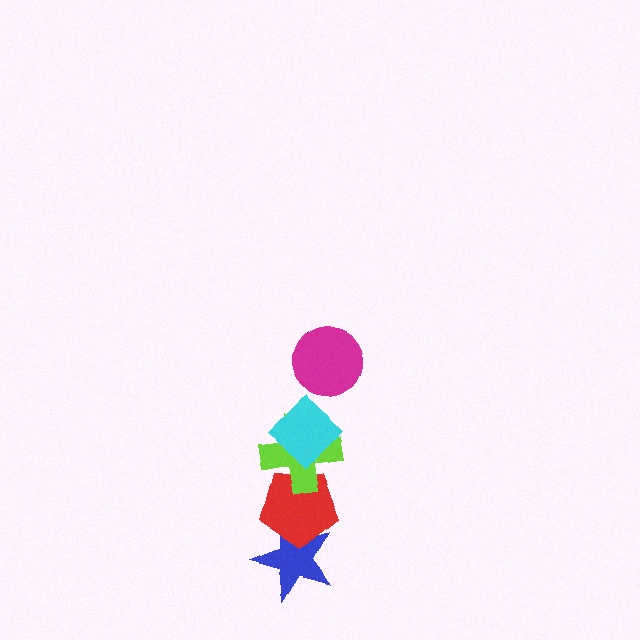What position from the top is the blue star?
The blue star is 5th from the top.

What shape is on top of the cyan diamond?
The magenta circle is on top of the cyan diamond.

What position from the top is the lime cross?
The lime cross is 3rd from the top.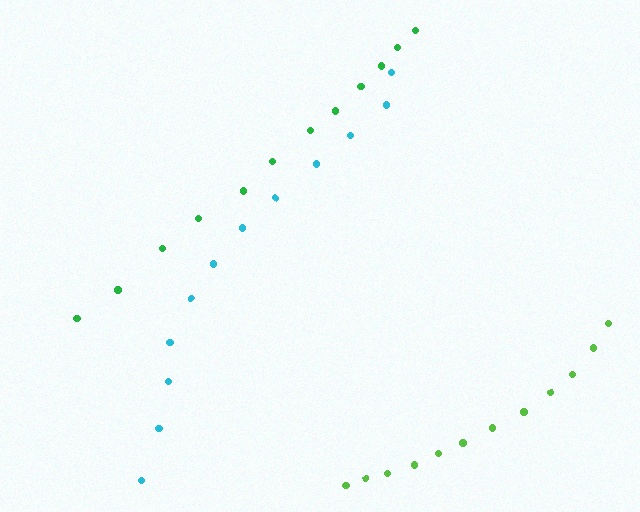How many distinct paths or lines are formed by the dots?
There are 3 distinct paths.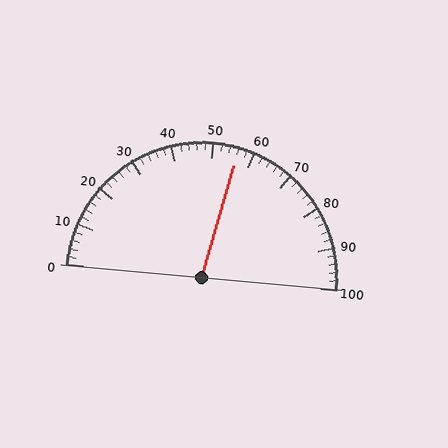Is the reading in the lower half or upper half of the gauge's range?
The reading is in the upper half of the range (0 to 100).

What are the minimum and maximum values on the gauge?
The gauge ranges from 0 to 100.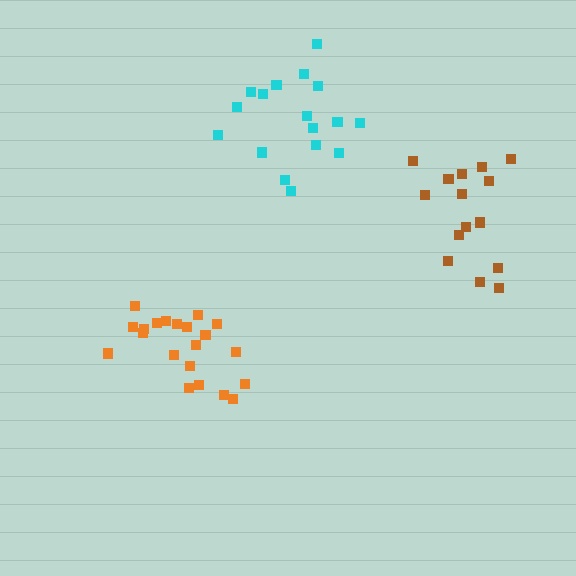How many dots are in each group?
Group 1: 21 dots, Group 2: 15 dots, Group 3: 17 dots (53 total).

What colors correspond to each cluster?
The clusters are colored: orange, brown, cyan.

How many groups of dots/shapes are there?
There are 3 groups.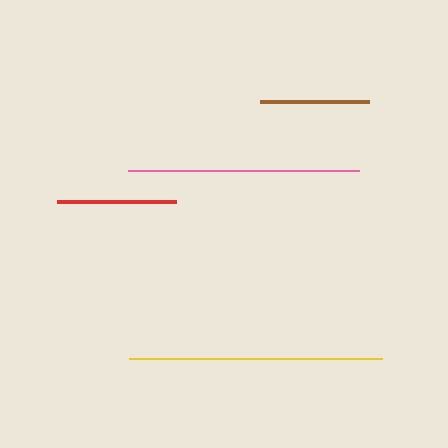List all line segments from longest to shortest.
From longest to shortest: yellow, pink, red, brown.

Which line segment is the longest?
The yellow line is the longest at approximately 253 pixels.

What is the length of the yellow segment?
The yellow segment is approximately 253 pixels long.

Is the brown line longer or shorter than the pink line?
The pink line is longer than the brown line.